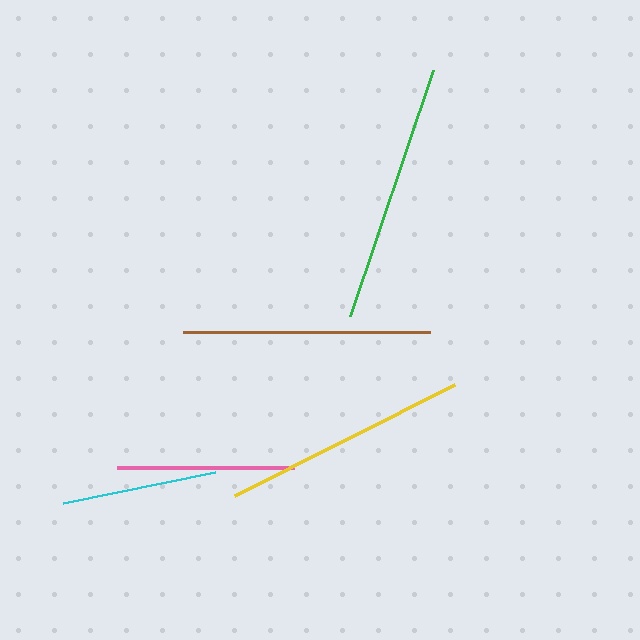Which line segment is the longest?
The green line is the longest at approximately 260 pixels.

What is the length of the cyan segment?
The cyan segment is approximately 155 pixels long.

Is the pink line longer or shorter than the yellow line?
The yellow line is longer than the pink line.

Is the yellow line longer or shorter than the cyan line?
The yellow line is longer than the cyan line.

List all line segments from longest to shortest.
From longest to shortest: green, brown, yellow, pink, cyan.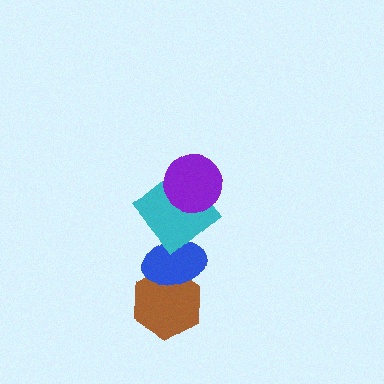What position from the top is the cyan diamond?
The cyan diamond is 2nd from the top.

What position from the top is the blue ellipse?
The blue ellipse is 3rd from the top.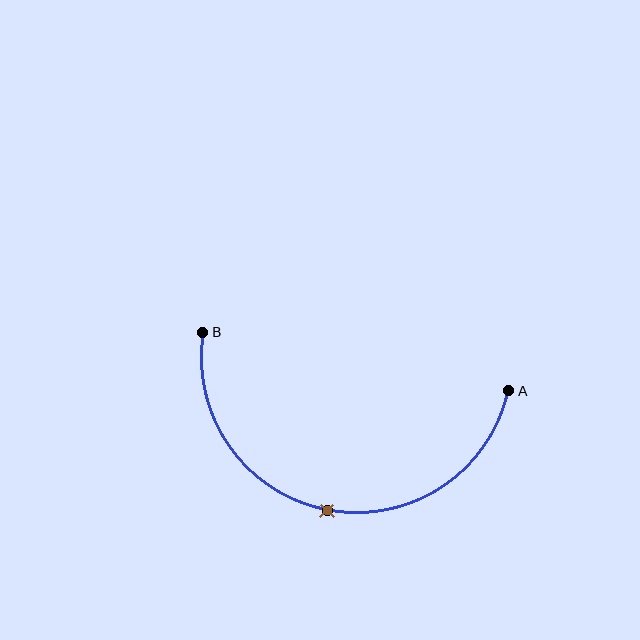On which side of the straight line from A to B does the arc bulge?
The arc bulges below the straight line connecting A and B.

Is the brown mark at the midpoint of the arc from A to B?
Yes. The brown mark lies on the arc at equal arc-length from both A and B — it is the arc midpoint.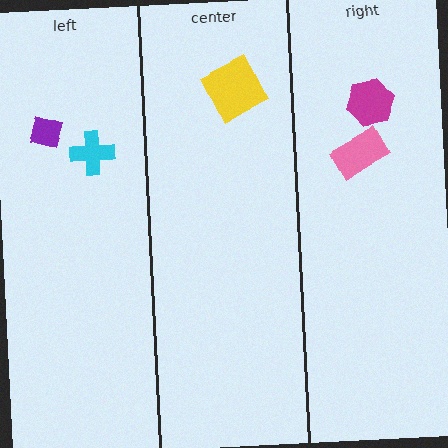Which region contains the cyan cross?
The left region.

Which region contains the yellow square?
The center region.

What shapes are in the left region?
The cyan cross, the purple square.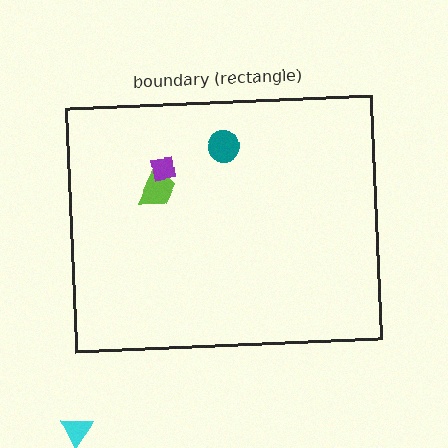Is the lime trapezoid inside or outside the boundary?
Inside.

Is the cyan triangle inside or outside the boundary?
Outside.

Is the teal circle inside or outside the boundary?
Inside.